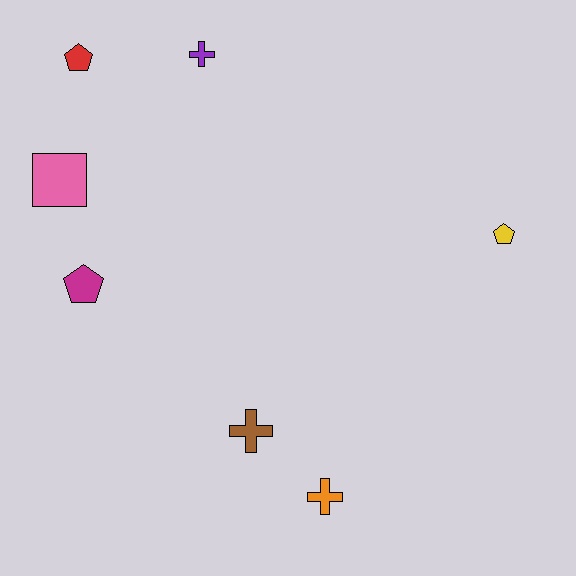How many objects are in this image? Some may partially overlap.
There are 7 objects.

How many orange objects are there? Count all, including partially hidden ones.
There is 1 orange object.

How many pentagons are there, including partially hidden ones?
There are 3 pentagons.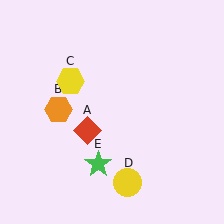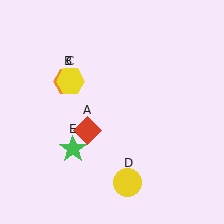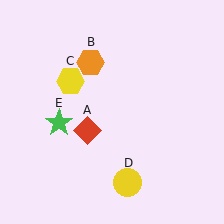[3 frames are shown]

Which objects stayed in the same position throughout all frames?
Red diamond (object A) and yellow hexagon (object C) and yellow circle (object D) remained stationary.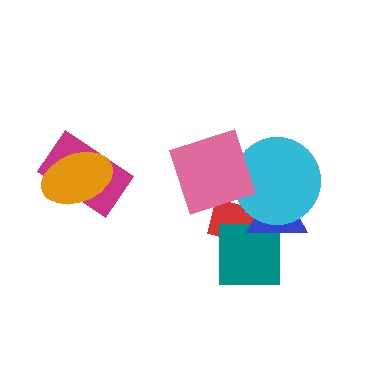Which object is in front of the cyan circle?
The pink diamond is in front of the cyan circle.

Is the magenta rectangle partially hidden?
Yes, it is partially covered by another shape.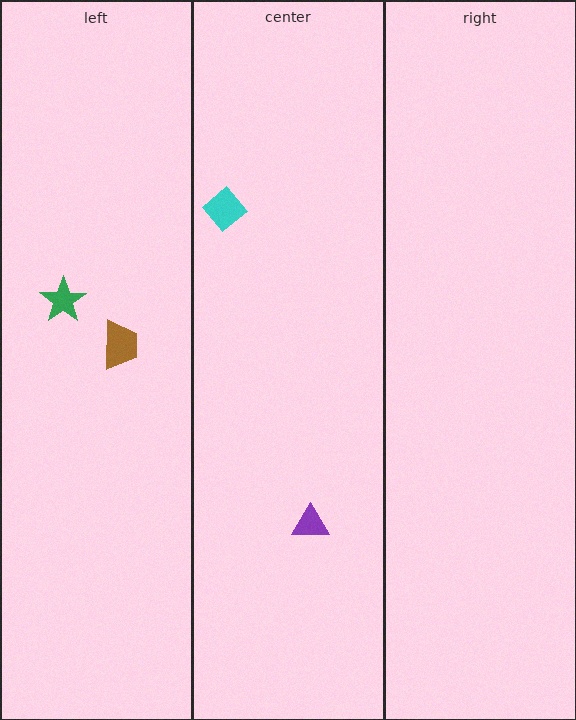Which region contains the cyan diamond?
The center region.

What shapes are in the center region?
The purple triangle, the cyan diamond.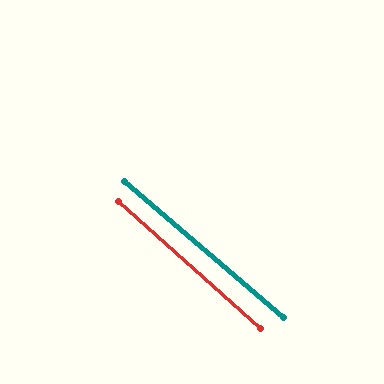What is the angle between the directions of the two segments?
Approximately 1 degree.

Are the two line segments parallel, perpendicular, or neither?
Parallel — their directions differ by only 1.5°.